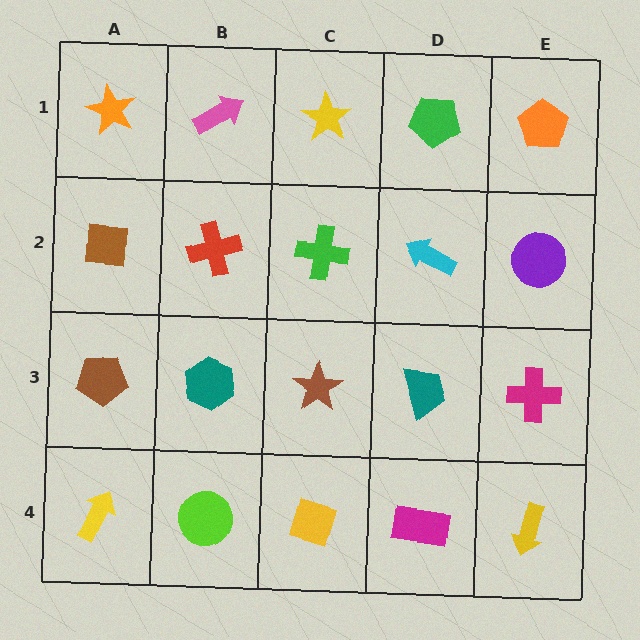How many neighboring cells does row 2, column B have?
4.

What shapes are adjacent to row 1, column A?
A brown square (row 2, column A), a pink arrow (row 1, column B).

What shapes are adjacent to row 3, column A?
A brown square (row 2, column A), a yellow arrow (row 4, column A), a teal hexagon (row 3, column B).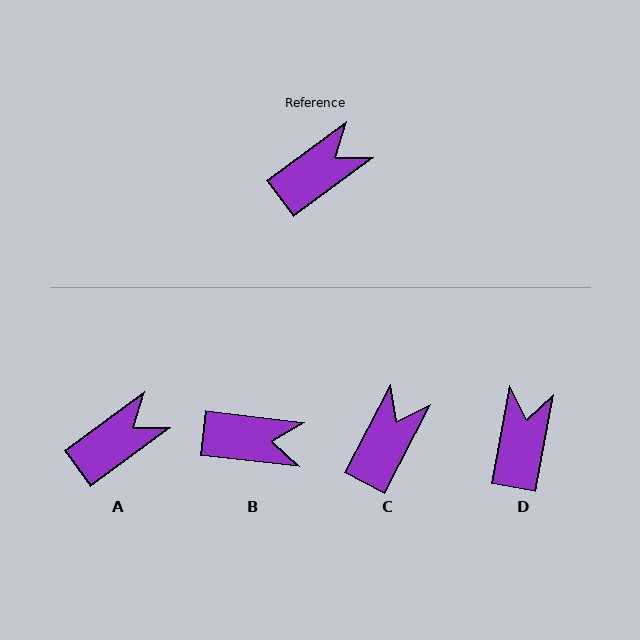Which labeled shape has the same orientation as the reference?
A.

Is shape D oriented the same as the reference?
No, it is off by about 43 degrees.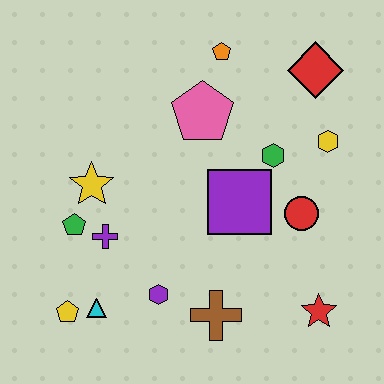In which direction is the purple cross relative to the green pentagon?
The purple cross is to the right of the green pentagon.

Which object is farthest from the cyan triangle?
The red diamond is farthest from the cyan triangle.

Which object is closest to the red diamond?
The yellow hexagon is closest to the red diamond.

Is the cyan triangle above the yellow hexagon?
No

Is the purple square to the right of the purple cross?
Yes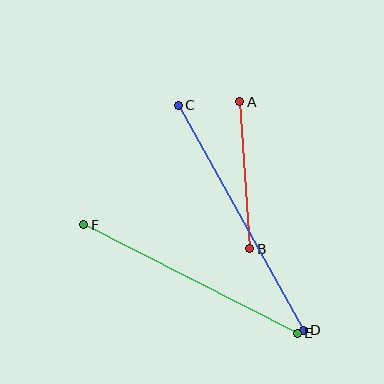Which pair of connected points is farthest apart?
Points C and D are farthest apart.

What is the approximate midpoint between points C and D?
The midpoint is at approximately (241, 218) pixels.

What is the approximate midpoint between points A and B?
The midpoint is at approximately (245, 175) pixels.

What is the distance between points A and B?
The distance is approximately 147 pixels.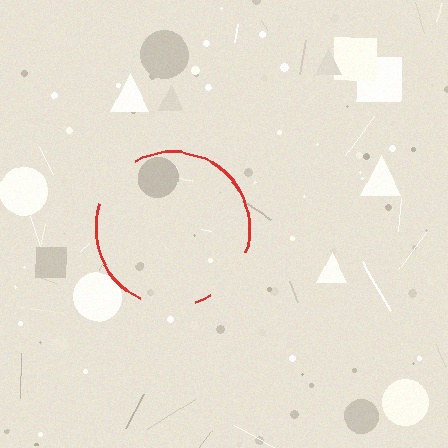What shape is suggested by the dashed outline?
The dashed outline suggests a circle.